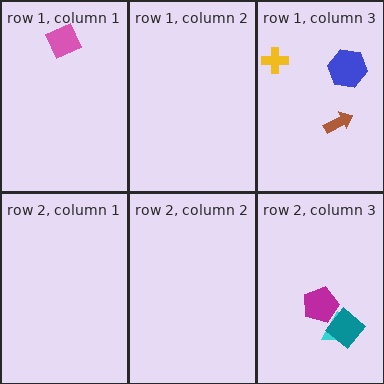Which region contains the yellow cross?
The row 1, column 3 region.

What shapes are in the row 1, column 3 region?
The yellow cross, the blue hexagon, the brown arrow.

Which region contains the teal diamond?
The row 2, column 3 region.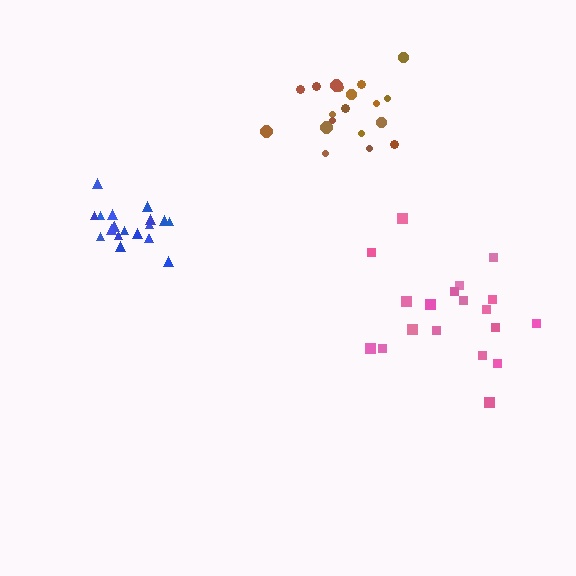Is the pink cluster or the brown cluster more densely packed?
Brown.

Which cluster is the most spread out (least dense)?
Pink.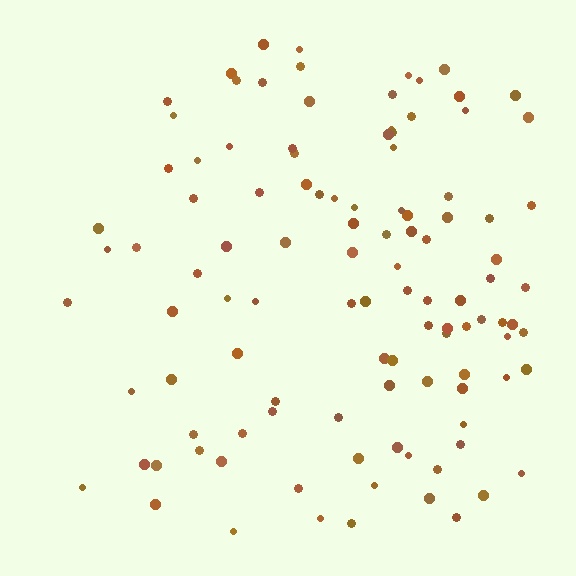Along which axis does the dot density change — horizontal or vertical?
Horizontal.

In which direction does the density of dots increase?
From left to right, with the right side densest.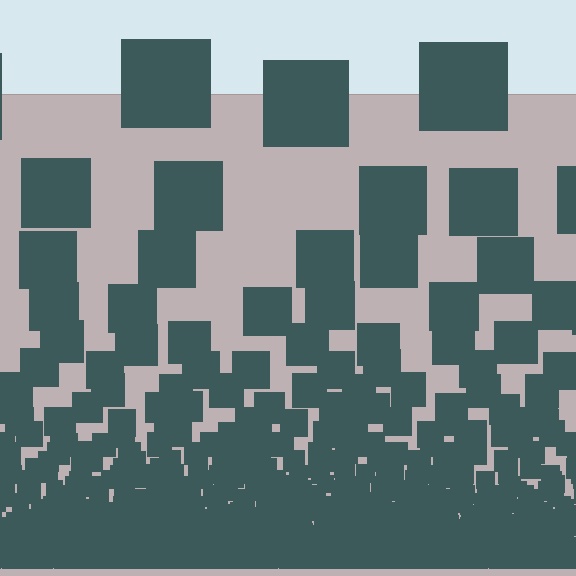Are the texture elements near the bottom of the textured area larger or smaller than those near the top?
Smaller. The gradient is inverted — elements near the bottom are smaller and denser.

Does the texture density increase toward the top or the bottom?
Density increases toward the bottom.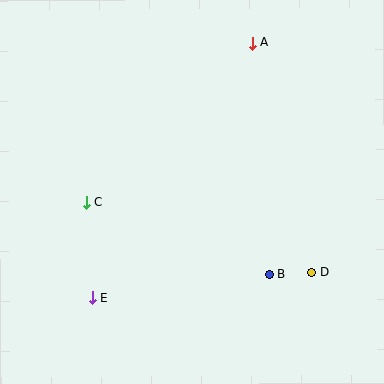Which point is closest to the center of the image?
Point C at (86, 202) is closest to the center.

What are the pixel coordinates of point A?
Point A is at (252, 43).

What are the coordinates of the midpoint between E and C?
The midpoint between E and C is at (89, 250).